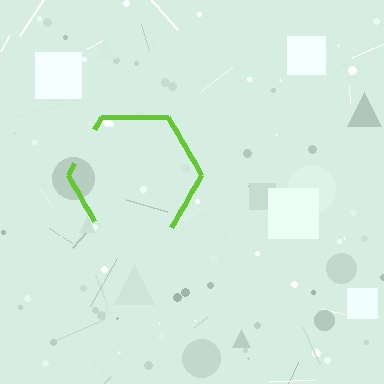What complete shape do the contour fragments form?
The contour fragments form a hexagon.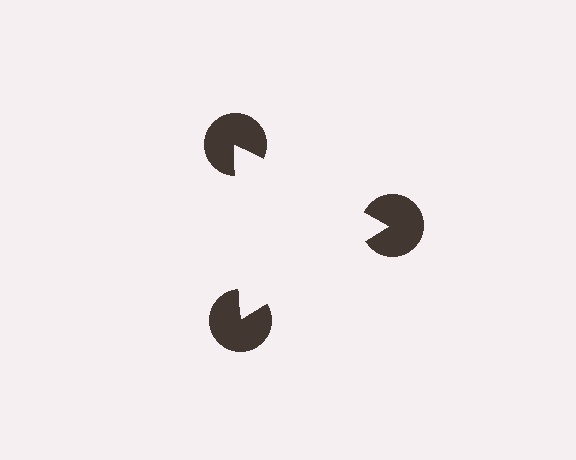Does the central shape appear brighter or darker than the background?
It typically appears slightly brighter than the background, even though no actual brightness change is drawn.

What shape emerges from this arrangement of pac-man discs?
An illusory triangle — its edges are inferred from the aligned wedge cuts in the pac-man discs, not physically drawn.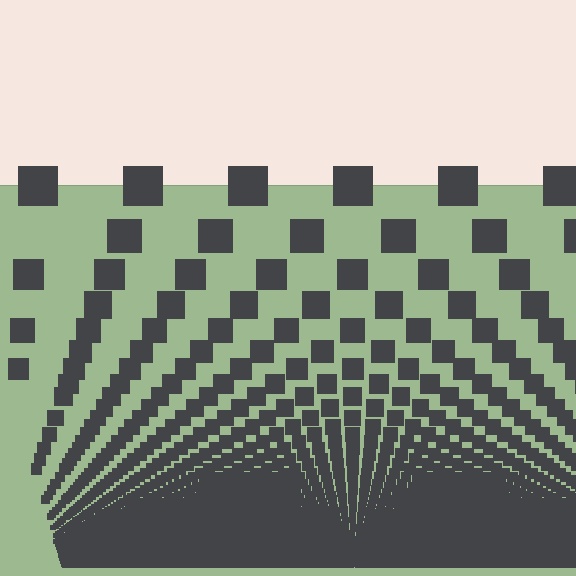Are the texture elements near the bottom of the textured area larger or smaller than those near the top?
Smaller. The gradient is inverted — elements near the bottom are smaller and denser.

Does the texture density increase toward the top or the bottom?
Density increases toward the bottom.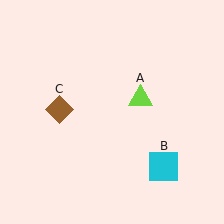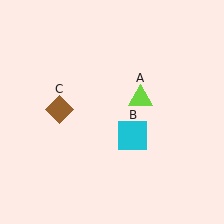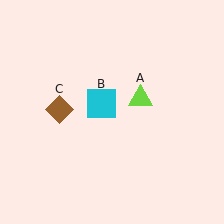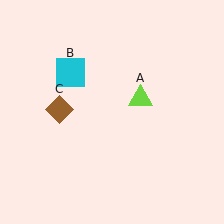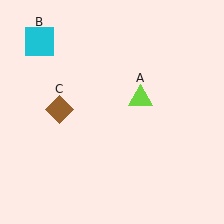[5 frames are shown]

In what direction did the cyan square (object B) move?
The cyan square (object B) moved up and to the left.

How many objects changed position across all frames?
1 object changed position: cyan square (object B).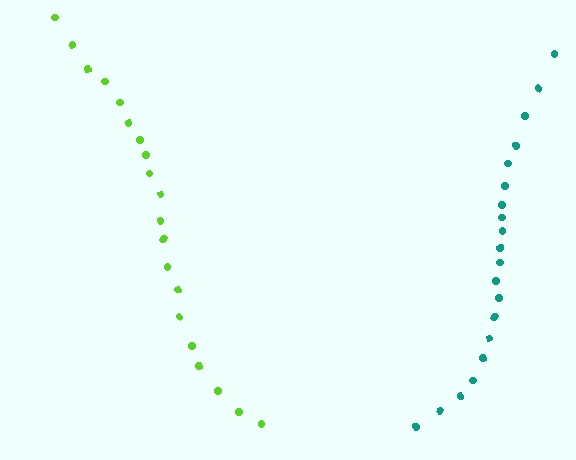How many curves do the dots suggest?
There are 2 distinct paths.